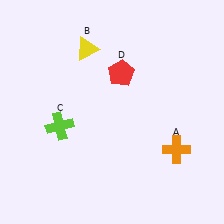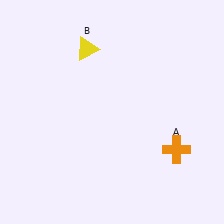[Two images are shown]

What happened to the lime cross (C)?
The lime cross (C) was removed in Image 2. It was in the bottom-left area of Image 1.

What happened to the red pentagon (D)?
The red pentagon (D) was removed in Image 2. It was in the top-right area of Image 1.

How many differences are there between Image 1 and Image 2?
There are 2 differences between the two images.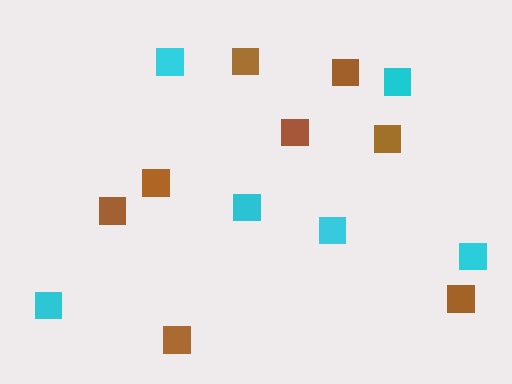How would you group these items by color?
There are 2 groups: one group of cyan squares (6) and one group of brown squares (8).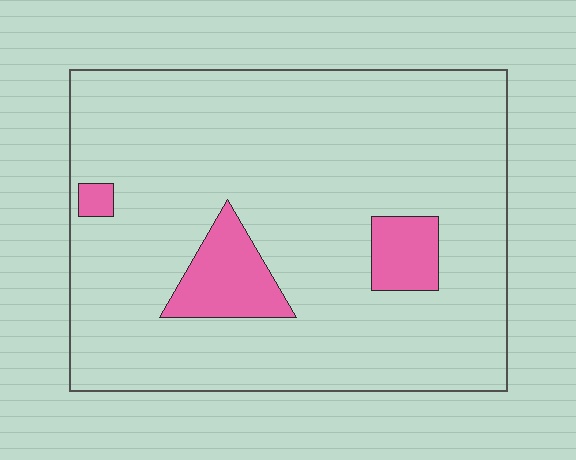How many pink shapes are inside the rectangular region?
3.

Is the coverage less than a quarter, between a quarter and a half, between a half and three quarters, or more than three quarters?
Less than a quarter.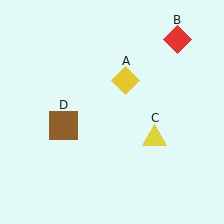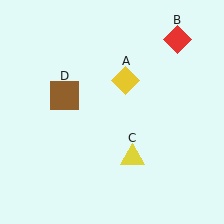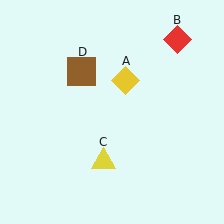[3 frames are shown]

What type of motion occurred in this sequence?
The yellow triangle (object C), brown square (object D) rotated clockwise around the center of the scene.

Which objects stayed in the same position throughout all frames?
Yellow diamond (object A) and red diamond (object B) remained stationary.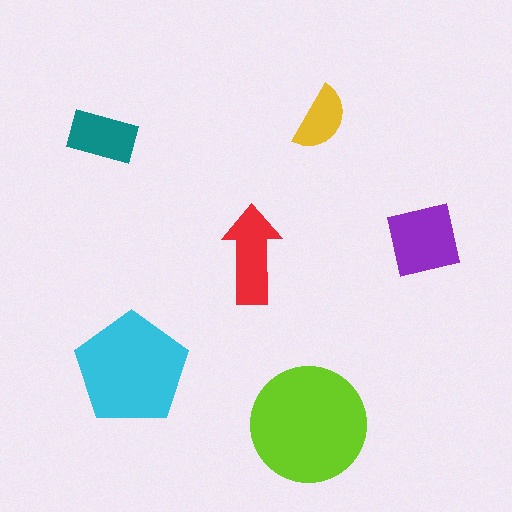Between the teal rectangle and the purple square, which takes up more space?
The purple square.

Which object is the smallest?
The yellow semicircle.